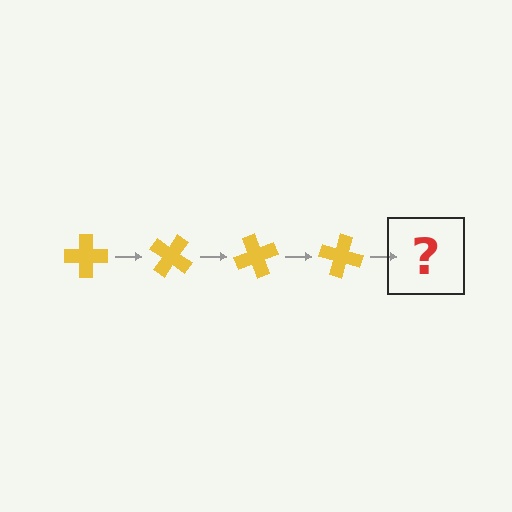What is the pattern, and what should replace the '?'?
The pattern is that the cross rotates 35 degrees each step. The '?' should be a yellow cross rotated 140 degrees.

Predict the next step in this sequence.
The next step is a yellow cross rotated 140 degrees.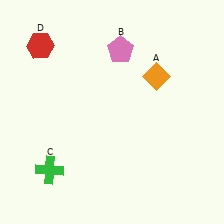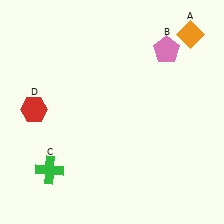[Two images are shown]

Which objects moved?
The objects that moved are: the orange diamond (A), the pink pentagon (B), the red hexagon (D).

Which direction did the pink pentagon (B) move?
The pink pentagon (B) moved right.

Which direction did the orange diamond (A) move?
The orange diamond (A) moved up.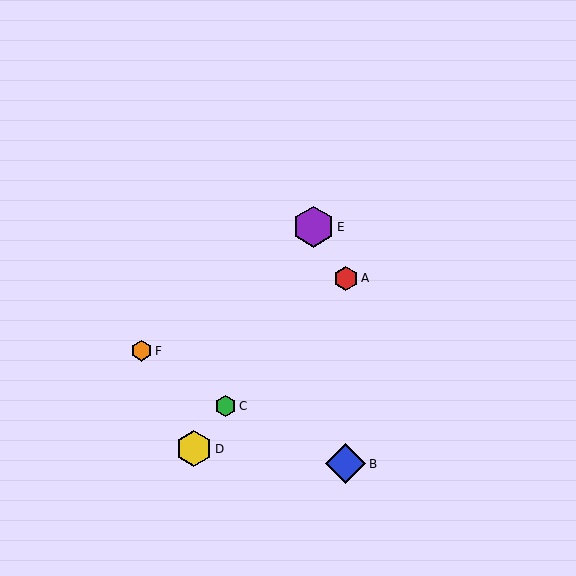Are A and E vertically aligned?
No, A is at x≈346 and E is at x≈314.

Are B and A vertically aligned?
Yes, both are at x≈346.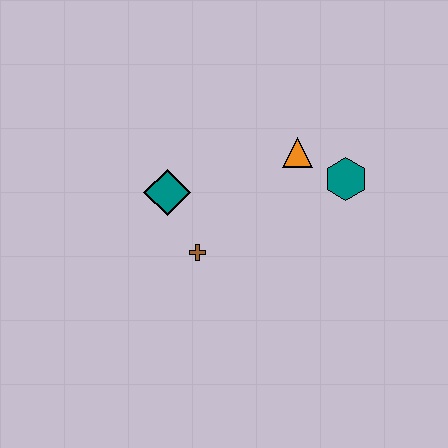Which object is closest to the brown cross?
The teal diamond is closest to the brown cross.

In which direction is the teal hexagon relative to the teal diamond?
The teal hexagon is to the right of the teal diamond.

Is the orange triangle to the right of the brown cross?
Yes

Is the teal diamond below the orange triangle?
Yes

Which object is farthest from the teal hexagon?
The teal diamond is farthest from the teal hexagon.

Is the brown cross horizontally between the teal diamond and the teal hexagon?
Yes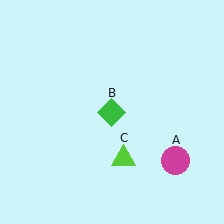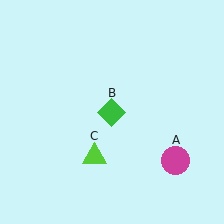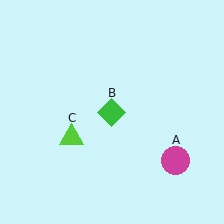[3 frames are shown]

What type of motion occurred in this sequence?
The lime triangle (object C) rotated clockwise around the center of the scene.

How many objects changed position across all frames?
1 object changed position: lime triangle (object C).